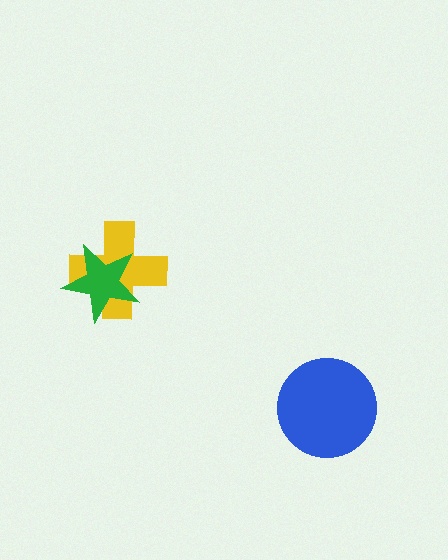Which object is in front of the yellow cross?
The green star is in front of the yellow cross.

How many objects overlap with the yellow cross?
1 object overlaps with the yellow cross.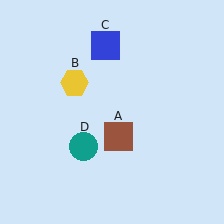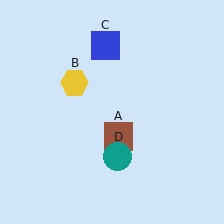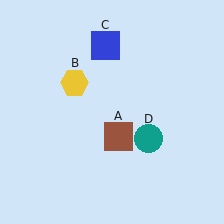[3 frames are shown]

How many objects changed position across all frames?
1 object changed position: teal circle (object D).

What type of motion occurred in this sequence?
The teal circle (object D) rotated counterclockwise around the center of the scene.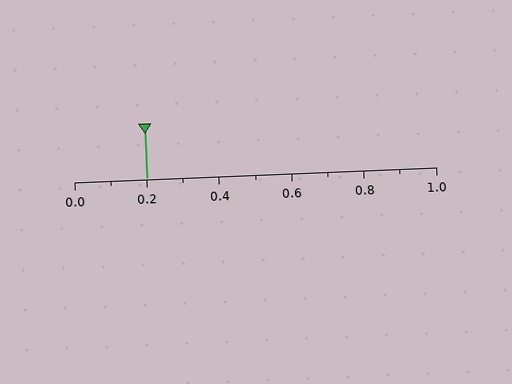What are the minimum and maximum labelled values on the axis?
The axis runs from 0.0 to 1.0.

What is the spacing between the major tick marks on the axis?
The major ticks are spaced 0.2 apart.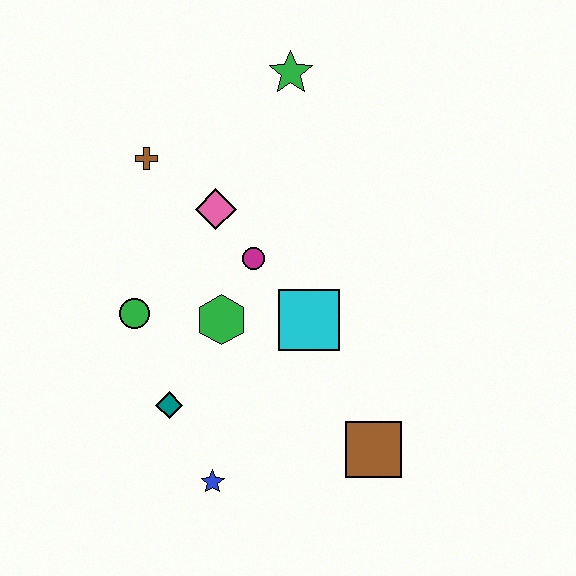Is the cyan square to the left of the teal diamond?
No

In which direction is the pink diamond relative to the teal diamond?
The pink diamond is above the teal diamond.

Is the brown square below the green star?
Yes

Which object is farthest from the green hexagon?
The green star is farthest from the green hexagon.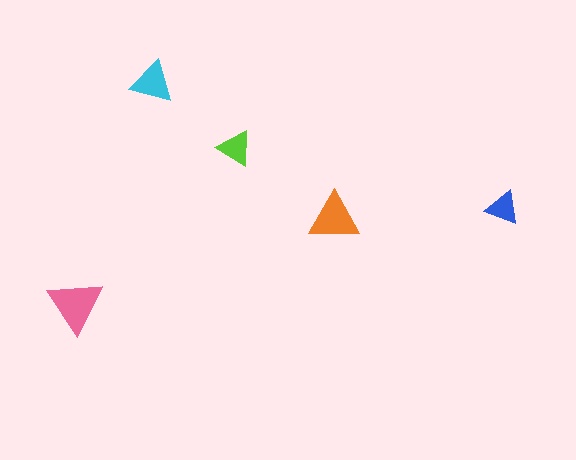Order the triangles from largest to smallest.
the pink one, the orange one, the cyan one, the lime one, the blue one.